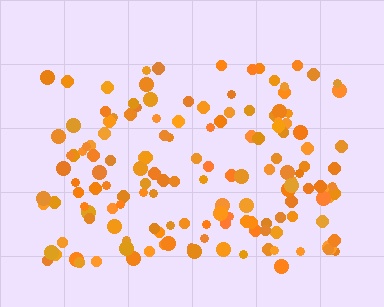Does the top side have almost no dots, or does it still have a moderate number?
Still a moderate number, just noticeably fewer than the bottom.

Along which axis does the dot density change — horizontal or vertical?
Vertical.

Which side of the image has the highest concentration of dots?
The bottom.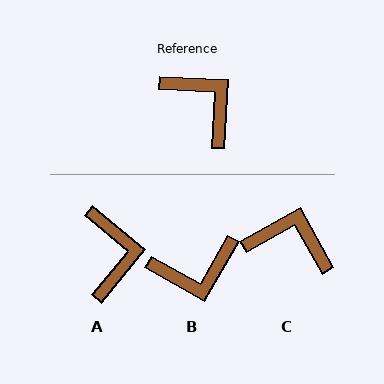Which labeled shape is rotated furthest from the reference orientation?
B, about 117 degrees away.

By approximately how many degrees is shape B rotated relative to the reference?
Approximately 117 degrees clockwise.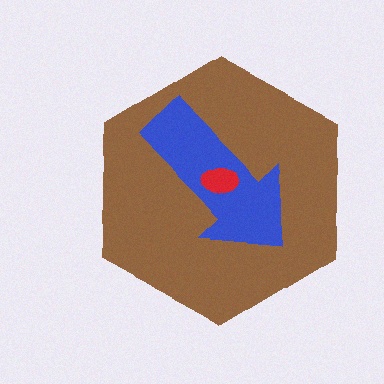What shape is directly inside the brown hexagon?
The blue arrow.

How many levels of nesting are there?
3.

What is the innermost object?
The red ellipse.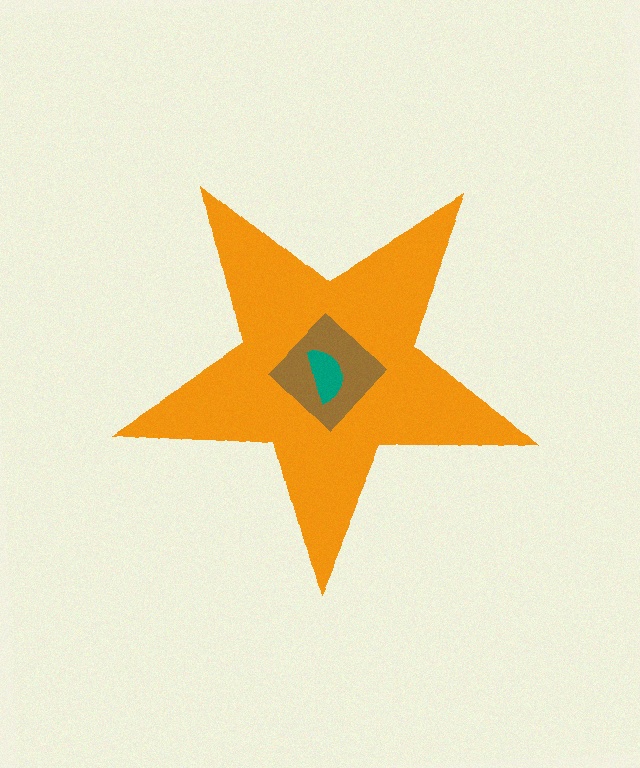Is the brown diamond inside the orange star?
Yes.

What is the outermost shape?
The orange star.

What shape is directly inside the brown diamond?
The teal semicircle.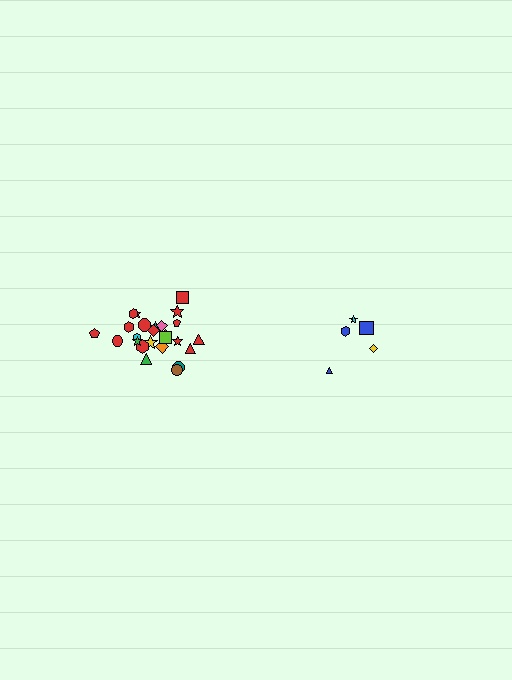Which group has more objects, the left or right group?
The left group.